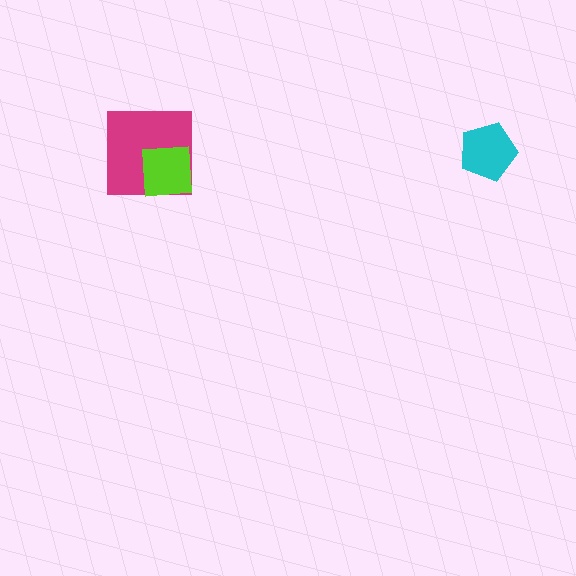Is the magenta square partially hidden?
Yes, it is partially covered by another shape.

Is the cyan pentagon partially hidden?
No, no other shape covers it.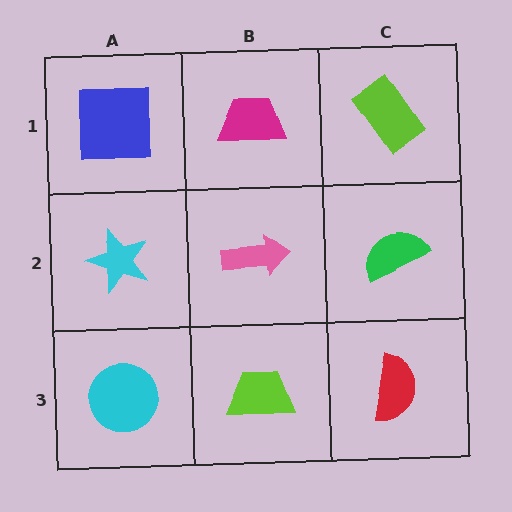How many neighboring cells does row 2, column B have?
4.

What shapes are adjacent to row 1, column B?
A pink arrow (row 2, column B), a blue square (row 1, column A), a lime rectangle (row 1, column C).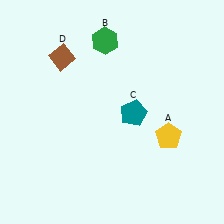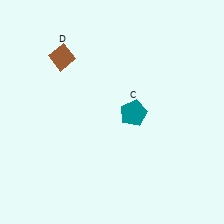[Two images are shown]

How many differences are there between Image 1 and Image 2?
There are 2 differences between the two images.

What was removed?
The yellow pentagon (A), the green hexagon (B) were removed in Image 2.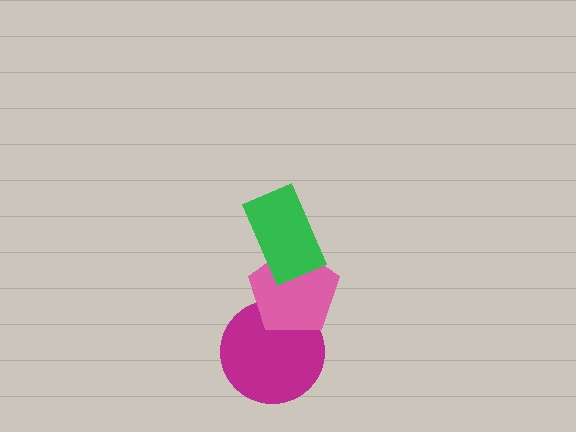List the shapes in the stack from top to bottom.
From top to bottom: the green rectangle, the pink pentagon, the magenta circle.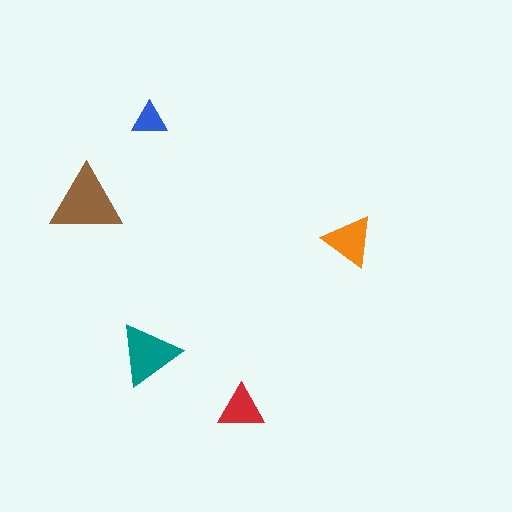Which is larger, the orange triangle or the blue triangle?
The orange one.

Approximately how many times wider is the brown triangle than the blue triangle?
About 2 times wider.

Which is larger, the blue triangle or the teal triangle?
The teal one.